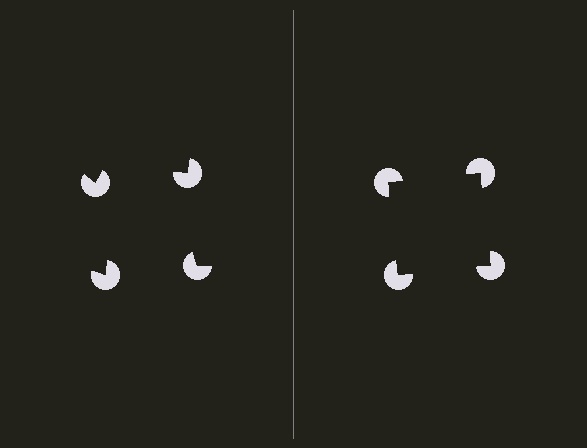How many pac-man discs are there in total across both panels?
8 — 4 on each side.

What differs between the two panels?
The pac-man discs are positioned identically on both sides; only the wedge orientations differ. On the right they align to a square; on the left they are misaligned.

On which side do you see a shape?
An illusory square appears on the right side. On the left side the wedge cuts are rotated, so no coherent shape forms.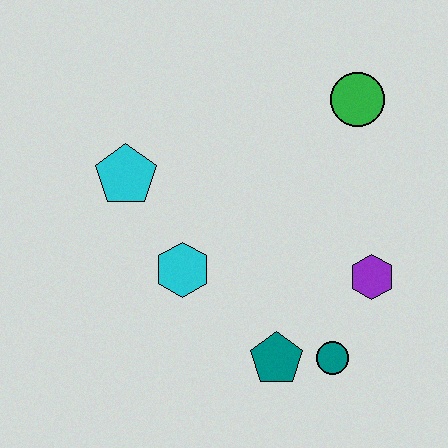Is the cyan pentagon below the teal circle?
No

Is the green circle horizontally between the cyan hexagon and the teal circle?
No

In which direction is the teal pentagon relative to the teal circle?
The teal pentagon is to the left of the teal circle.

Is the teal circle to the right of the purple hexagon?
No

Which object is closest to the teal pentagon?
The teal circle is closest to the teal pentagon.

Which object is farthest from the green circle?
The teal pentagon is farthest from the green circle.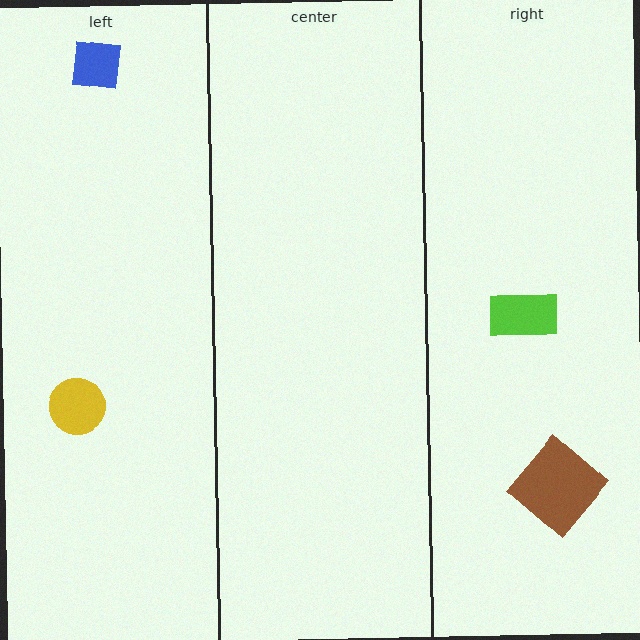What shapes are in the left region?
The blue square, the yellow circle.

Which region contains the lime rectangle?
The right region.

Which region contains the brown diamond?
The right region.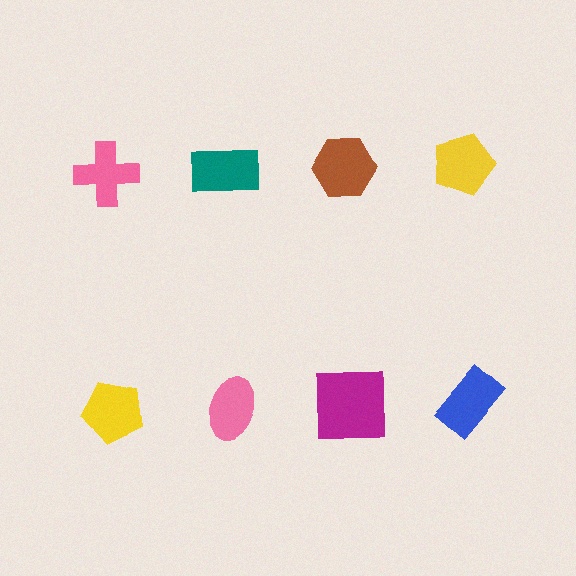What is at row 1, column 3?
A brown hexagon.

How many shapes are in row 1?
4 shapes.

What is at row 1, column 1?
A pink cross.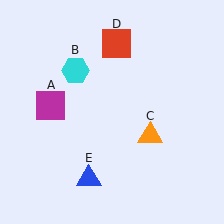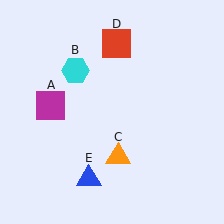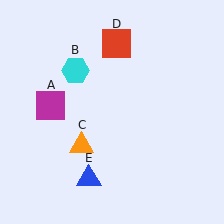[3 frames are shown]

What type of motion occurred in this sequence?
The orange triangle (object C) rotated clockwise around the center of the scene.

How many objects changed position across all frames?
1 object changed position: orange triangle (object C).